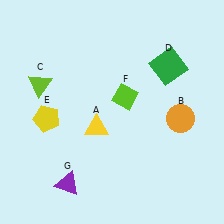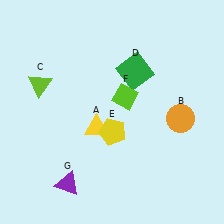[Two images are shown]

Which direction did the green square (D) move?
The green square (D) moved left.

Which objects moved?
The objects that moved are: the green square (D), the yellow pentagon (E).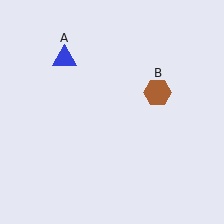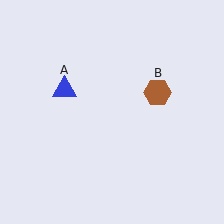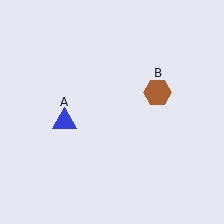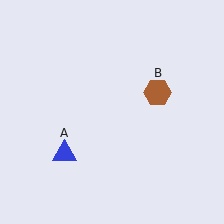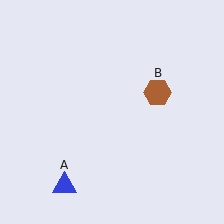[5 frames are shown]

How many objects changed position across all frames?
1 object changed position: blue triangle (object A).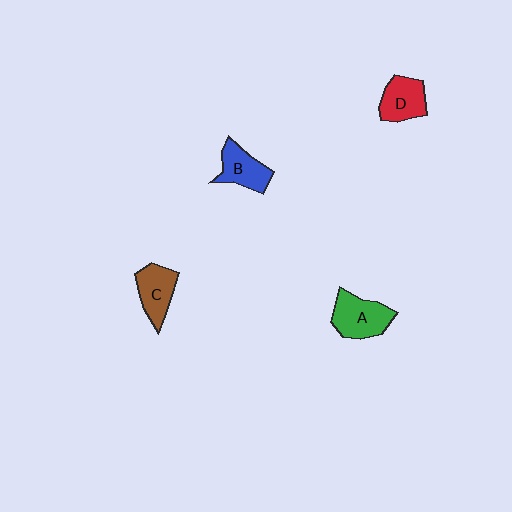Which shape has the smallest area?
Shape B (blue).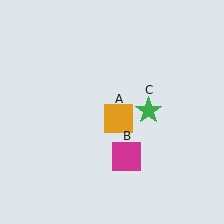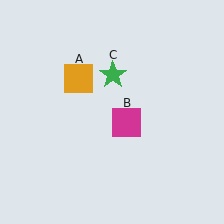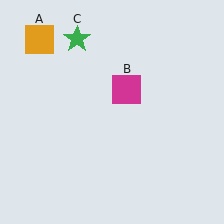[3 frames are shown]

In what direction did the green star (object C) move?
The green star (object C) moved up and to the left.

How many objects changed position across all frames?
3 objects changed position: orange square (object A), magenta square (object B), green star (object C).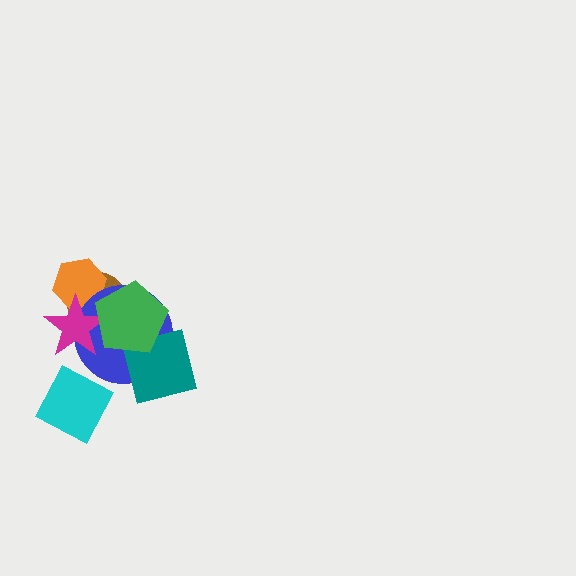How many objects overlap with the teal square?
2 objects overlap with the teal square.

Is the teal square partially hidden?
Yes, it is partially covered by another shape.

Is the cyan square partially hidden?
No, no other shape covers it.